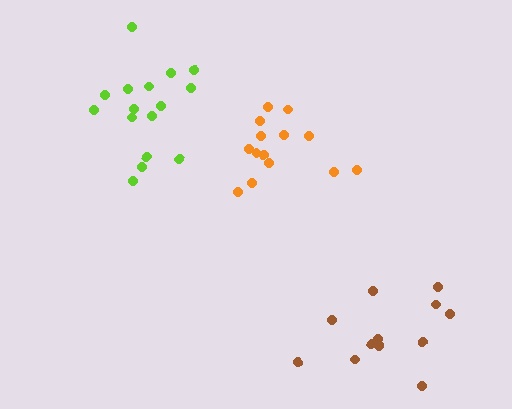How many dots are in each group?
Group 1: 14 dots, Group 2: 12 dots, Group 3: 16 dots (42 total).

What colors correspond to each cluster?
The clusters are colored: orange, brown, lime.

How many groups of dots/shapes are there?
There are 3 groups.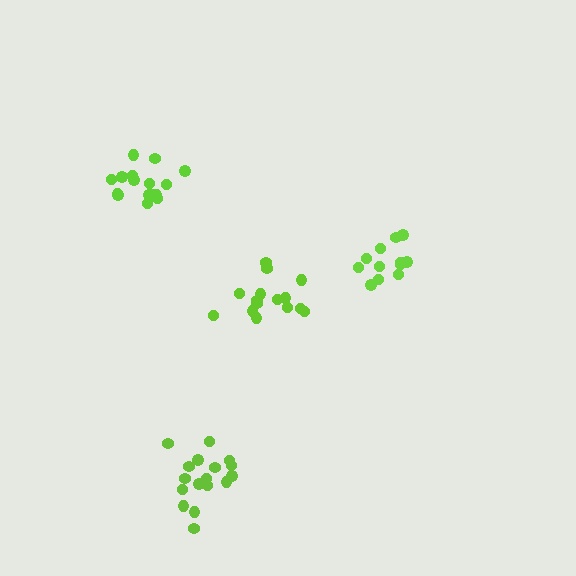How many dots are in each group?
Group 1: 12 dots, Group 2: 16 dots, Group 3: 17 dots, Group 4: 15 dots (60 total).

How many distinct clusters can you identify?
There are 4 distinct clusters.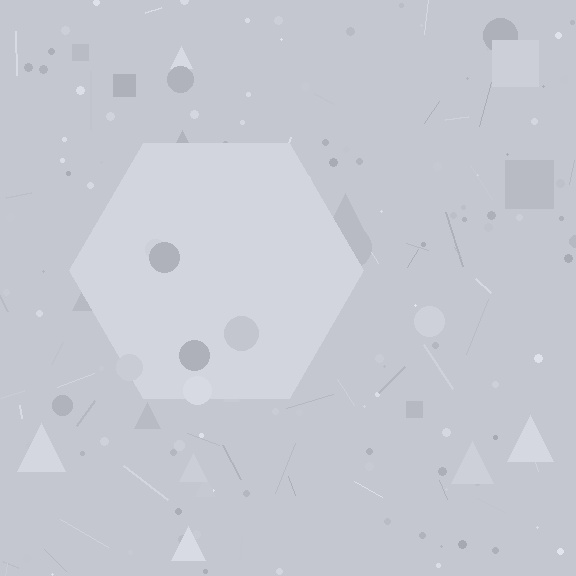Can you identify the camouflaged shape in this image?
The camouflaged shape is a hexagon.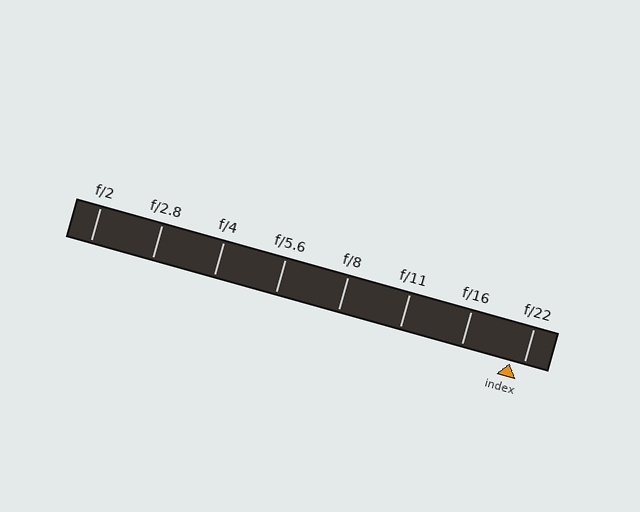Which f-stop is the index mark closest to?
The index mark is closest to f/22.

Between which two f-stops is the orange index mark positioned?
The index mark is between f/16 and f/22.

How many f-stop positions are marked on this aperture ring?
There are 8 f-stop positions marked.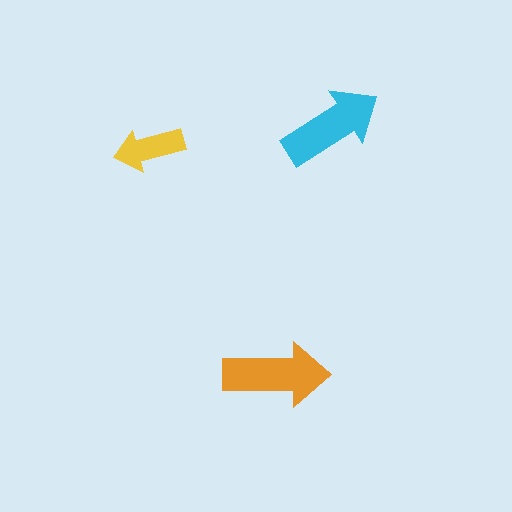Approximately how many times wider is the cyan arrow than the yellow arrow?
About 1.5 times wider.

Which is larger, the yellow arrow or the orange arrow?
The orange one.